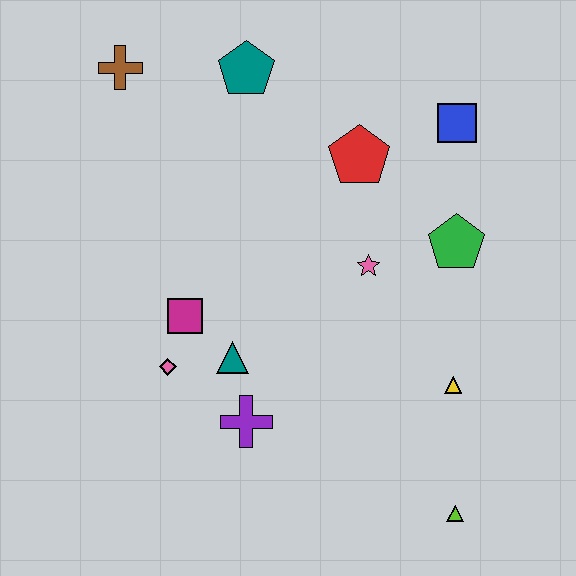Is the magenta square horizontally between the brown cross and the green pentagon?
Yes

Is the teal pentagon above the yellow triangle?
Yes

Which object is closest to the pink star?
The green pentagon is closest to the pink star.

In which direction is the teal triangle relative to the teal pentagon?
The teal triangle is below the teal pentagon.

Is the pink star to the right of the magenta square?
Yes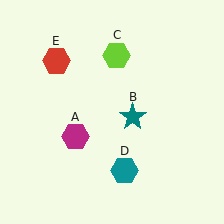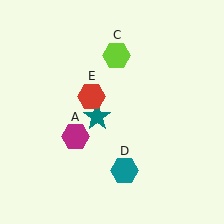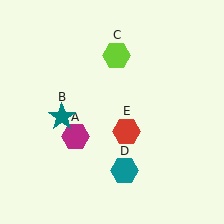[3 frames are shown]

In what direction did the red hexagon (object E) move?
The red hexagon (object E) moved down and to the right.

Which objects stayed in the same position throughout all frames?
Magenta hexagon (object A) and lime hexagon (object C) and teal hexagon (object D) remained stationary.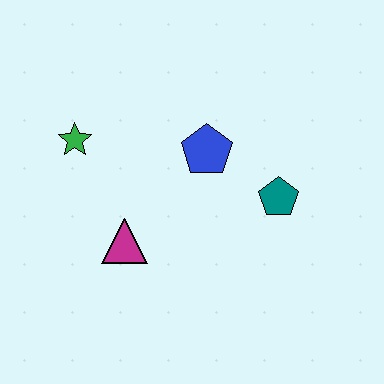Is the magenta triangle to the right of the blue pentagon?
No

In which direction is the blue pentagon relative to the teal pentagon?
The blue pentagon is to the left of the teal pentagon.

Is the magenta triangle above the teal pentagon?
No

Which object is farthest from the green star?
The teal pentagon is farthest from the green star.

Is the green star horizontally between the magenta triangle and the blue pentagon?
No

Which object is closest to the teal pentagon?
The blue pentagon is closest to the teal pentagon.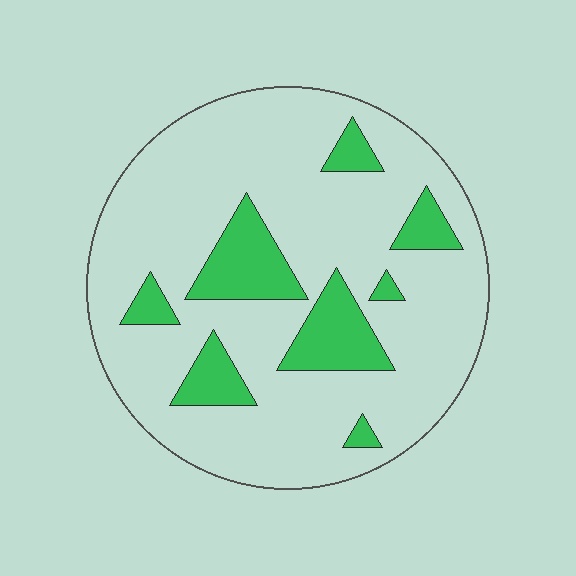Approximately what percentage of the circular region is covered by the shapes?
Approximately 20%.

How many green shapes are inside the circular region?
8.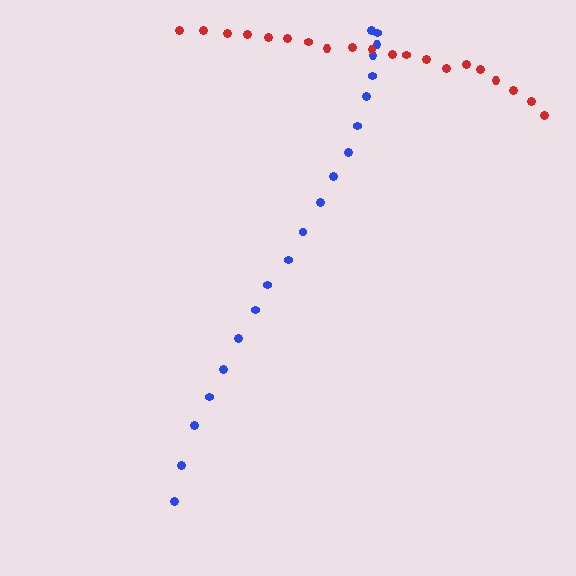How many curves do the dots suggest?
There are 2 distinct paths.